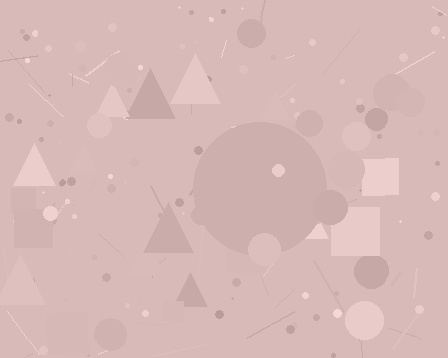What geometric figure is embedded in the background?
A circle is embedded in the background.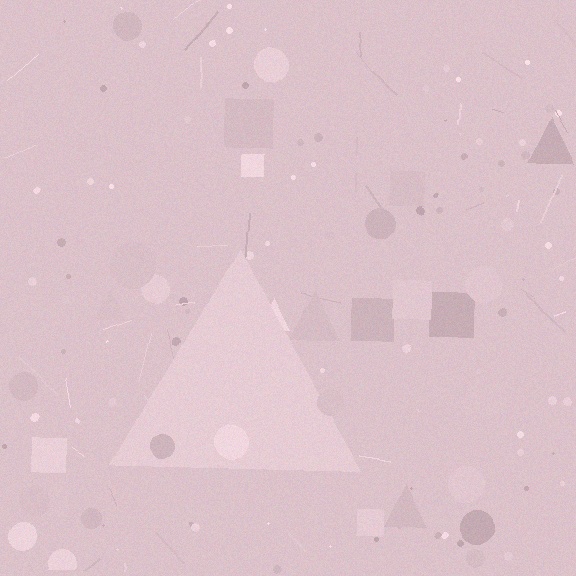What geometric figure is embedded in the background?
A triangle is embedded in the background.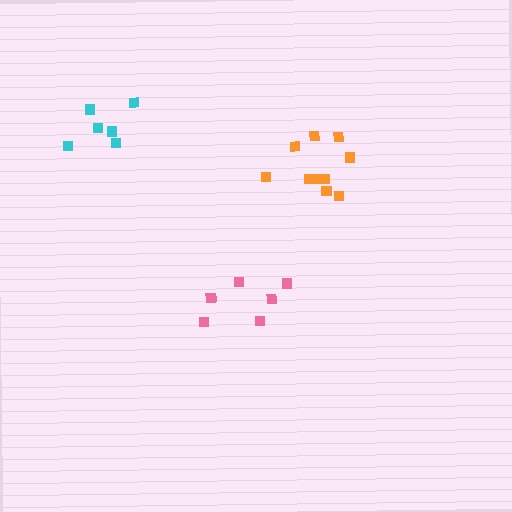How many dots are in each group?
Group 1: 6 dots, Group 2: 10 dots, Group 3: 6 dots (22 total).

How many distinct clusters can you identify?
There are 3 distinct clusters.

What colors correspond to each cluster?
The clusters are colored: pink, orange, cyan.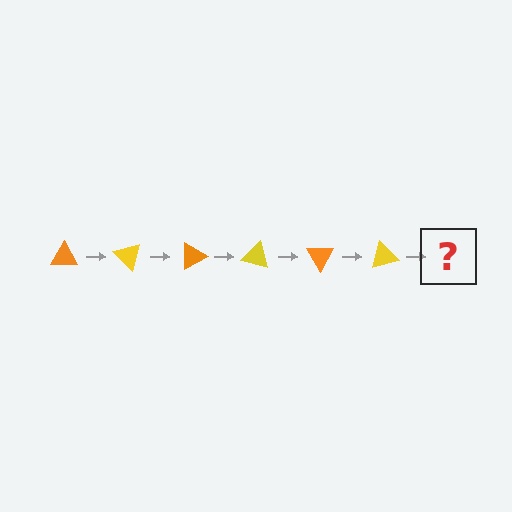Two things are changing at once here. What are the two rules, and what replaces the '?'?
The two rules are that it rotates 45 degrees each step and the color cycles through orange and yellow. The '?' should be an orange triangle, rotated 270 degrees from the start.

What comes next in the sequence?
The next element should be an orange triangle, rotated 270 degrees from the start.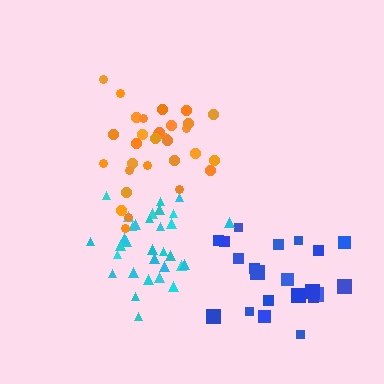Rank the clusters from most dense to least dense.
cyan, orange, blue.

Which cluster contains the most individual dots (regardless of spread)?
Cyan (32).